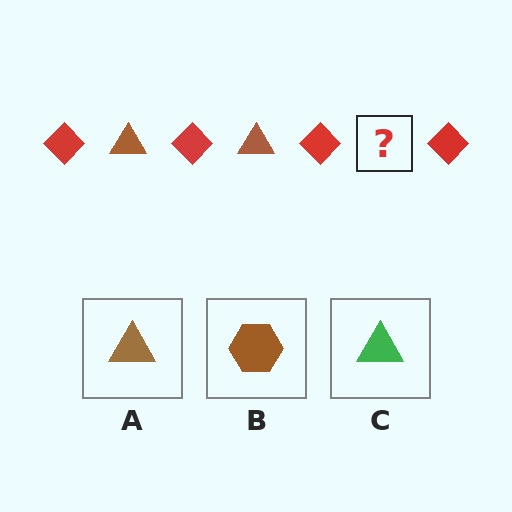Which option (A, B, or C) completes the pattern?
A.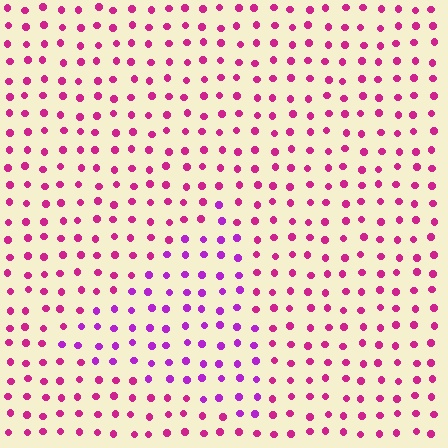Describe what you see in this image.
The image is filled with small magenta elements in a uniform arrangement. A triangle-shaped region is visible where the elements are tinted to a slightly different hue, forming a subtle color boundary.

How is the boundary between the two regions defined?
The boundary is defined purely by a slight shift in hue (about 32 degrees). Spacing, size, and orientation are identical on both sides.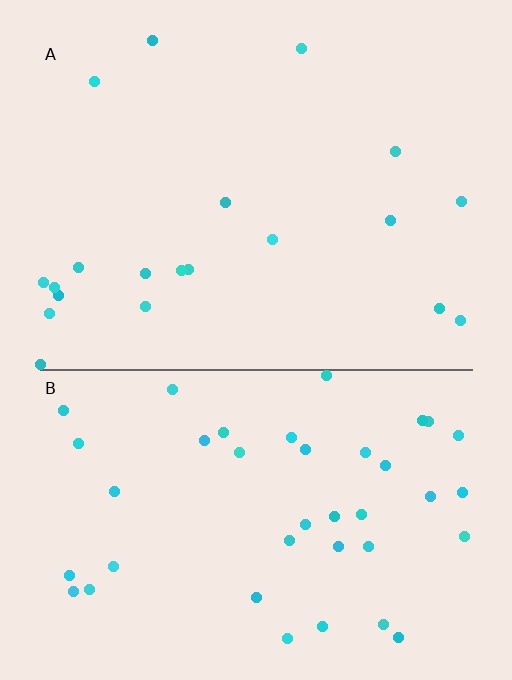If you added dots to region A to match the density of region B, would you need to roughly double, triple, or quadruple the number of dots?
Approximately double.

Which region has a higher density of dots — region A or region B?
B (the bottom).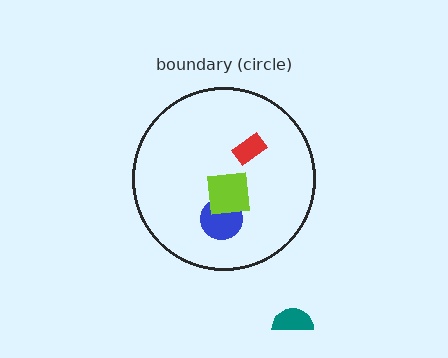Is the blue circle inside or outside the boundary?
Inside.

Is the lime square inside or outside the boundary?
Inside.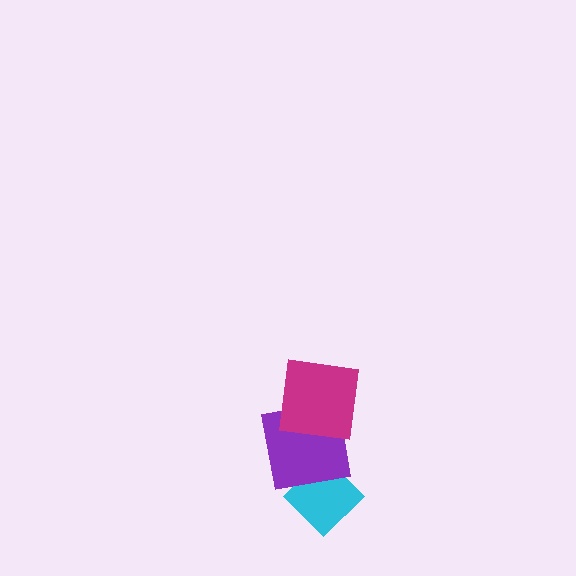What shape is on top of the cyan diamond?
The purple square is on top of the cyan diamond.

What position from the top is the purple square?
The purple square is 2nd from the top.